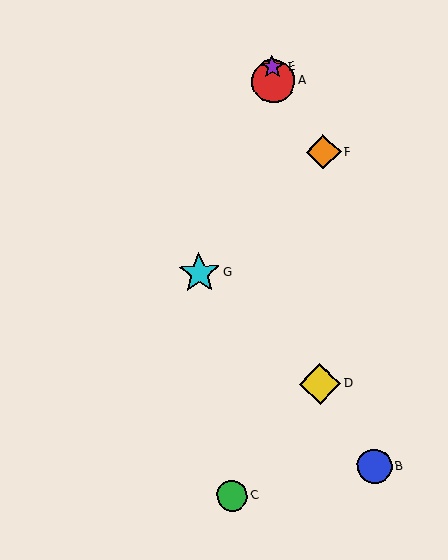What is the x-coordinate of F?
Object F is at x≈323.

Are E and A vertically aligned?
Yes, both are at x≈273.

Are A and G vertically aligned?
No, A is at x≈273 and G is at x≈199.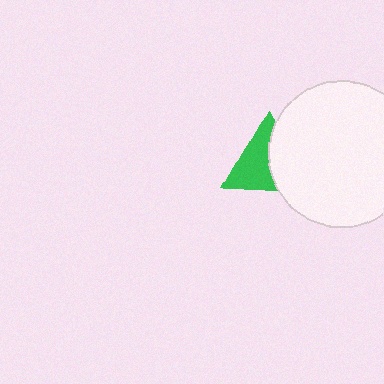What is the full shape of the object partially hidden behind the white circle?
The partially hidden object is a green triangle.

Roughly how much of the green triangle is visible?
About half of it is visible (roughly 57%).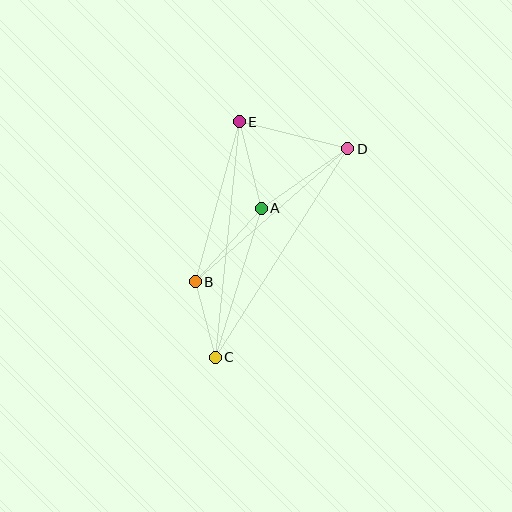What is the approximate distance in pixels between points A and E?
The distance between A and E is approximately 89 pixels.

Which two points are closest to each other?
Points B and C are closest to each other.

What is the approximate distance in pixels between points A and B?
The distance between A and B is approximately 99 pixels.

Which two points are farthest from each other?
Points C and D are farthest from each other.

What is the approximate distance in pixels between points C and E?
The distance between C and E is approximately 237 pixels.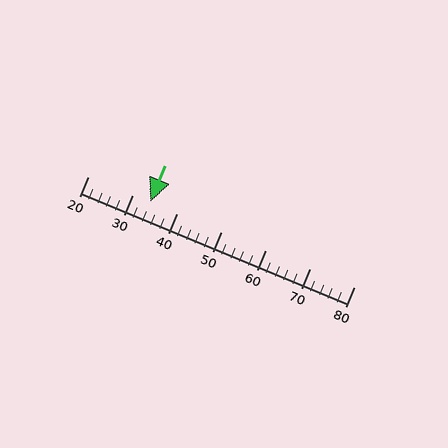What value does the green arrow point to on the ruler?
The green arrow points to approximately 34.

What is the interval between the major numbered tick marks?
The major tick marks are spaced 10 units apart.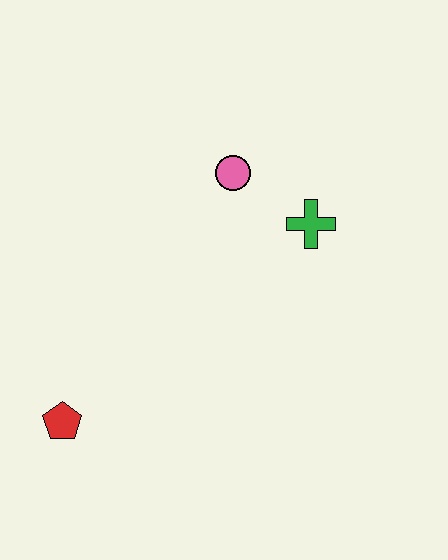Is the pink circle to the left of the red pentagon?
No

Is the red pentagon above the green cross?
No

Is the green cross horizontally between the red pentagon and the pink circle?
No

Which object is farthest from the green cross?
The red pentagon is farthest from the green cross.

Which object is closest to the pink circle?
The green cross is closest to the pink circle.